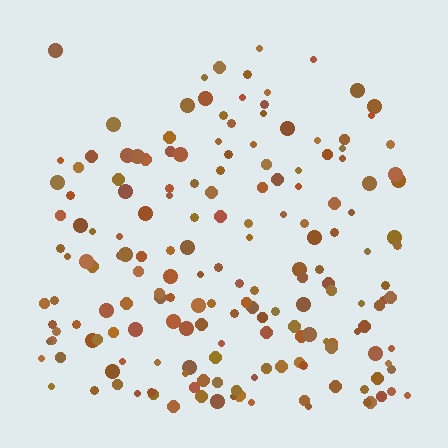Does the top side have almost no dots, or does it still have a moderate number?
Still a moderate number, just noticeably fewer than the bottom.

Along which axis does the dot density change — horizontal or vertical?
Vertical.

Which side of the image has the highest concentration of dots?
The bottom.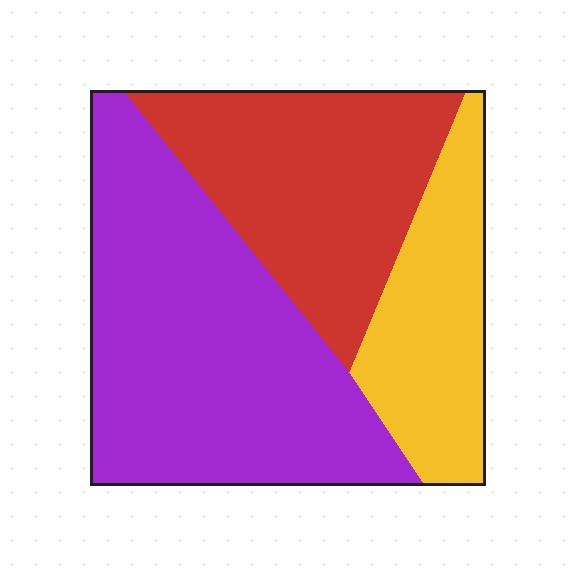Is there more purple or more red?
Purple.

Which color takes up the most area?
Purple, at roughly 50%.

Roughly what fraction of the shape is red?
Red takes up about one third (1/3) of the shape.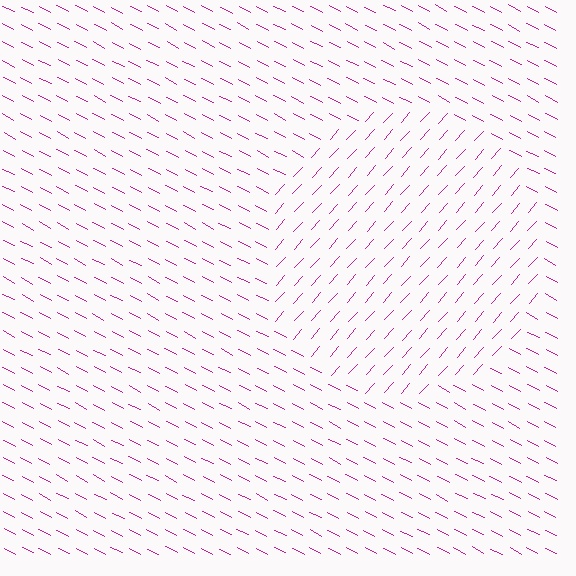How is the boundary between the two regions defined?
The boundary is defined purely by a change in line orientation (approximately 76 degrees difference). All lines are the same color and thickness.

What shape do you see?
I see a circle.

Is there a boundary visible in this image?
Yes, there is a texture boundary formed by a change in line orientation.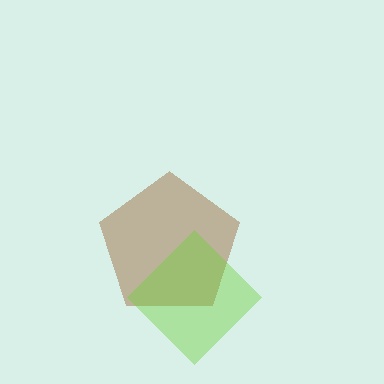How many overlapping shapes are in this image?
There are 2 overlapping shapes in the image.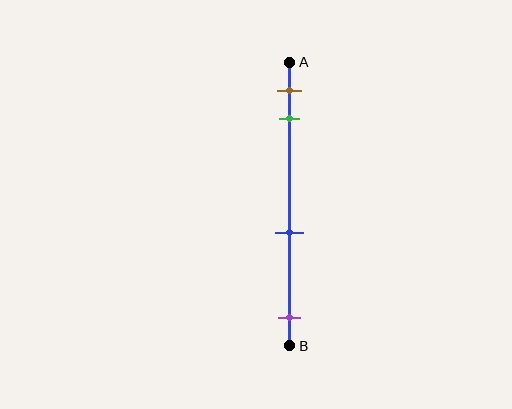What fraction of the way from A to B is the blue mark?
The blue mark is approximately 60% (0.6) of the way from A to B.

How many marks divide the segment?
There are 4 marks dividing the segment.